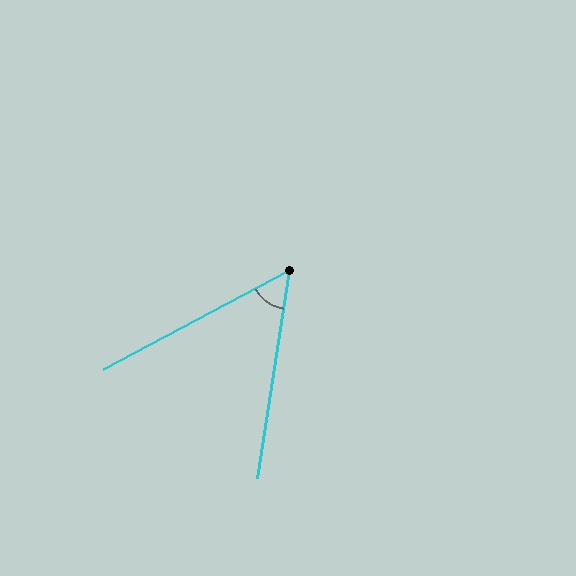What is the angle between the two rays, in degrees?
Approximately 53 degrees.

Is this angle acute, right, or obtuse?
It is acute.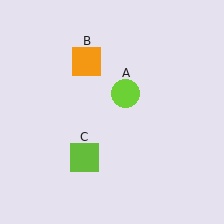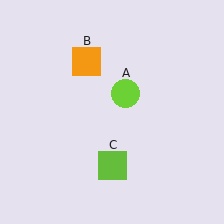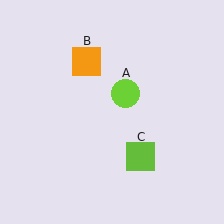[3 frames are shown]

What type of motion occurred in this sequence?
The lime square (object C) rotated counterclockwise around the center of the scene.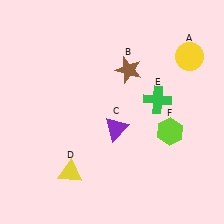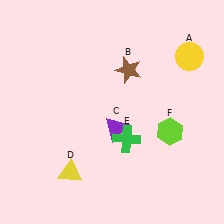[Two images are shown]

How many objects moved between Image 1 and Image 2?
1 object moved between the two images.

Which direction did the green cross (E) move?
The green cross (E) moved down.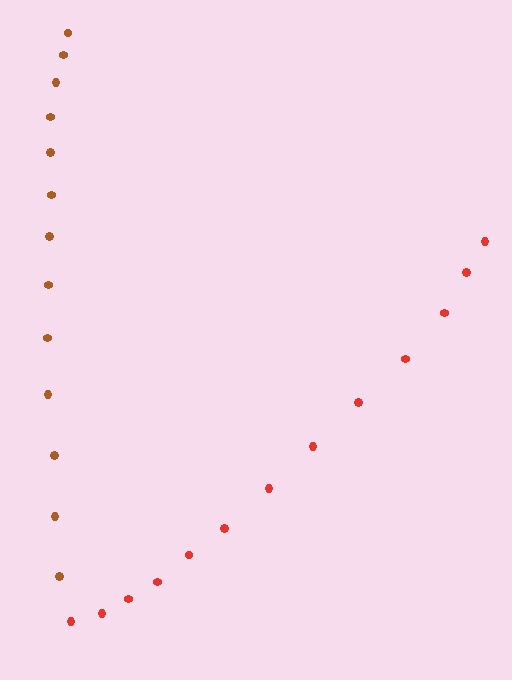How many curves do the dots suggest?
There are 2 distinct paths.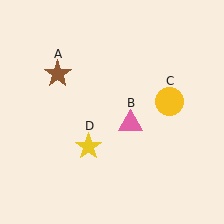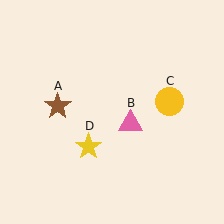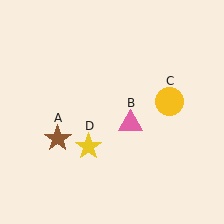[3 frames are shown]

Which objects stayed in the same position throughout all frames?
Pink triangle (object B) and yellow circle (object C) and yellow star (object D) remained stationary.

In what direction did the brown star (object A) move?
The brown star (object A) moved down.